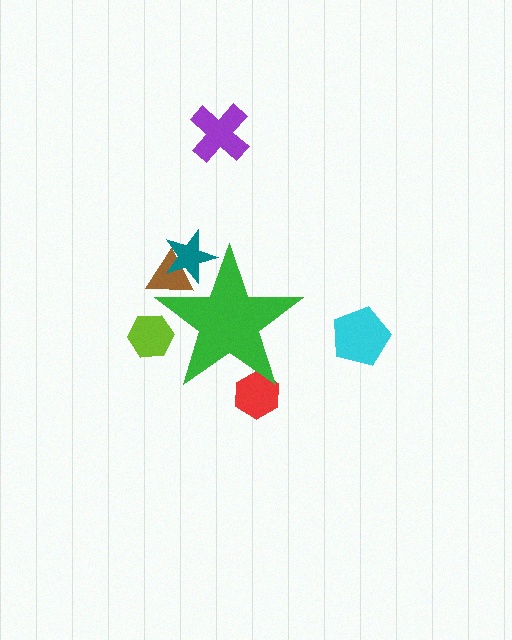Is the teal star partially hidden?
Yes, the teal star is partially hidden behind the green star.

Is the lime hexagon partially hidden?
Yes, the lime hexagon is partially hidden behind the green star.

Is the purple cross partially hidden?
No, the purple cross is fully visible.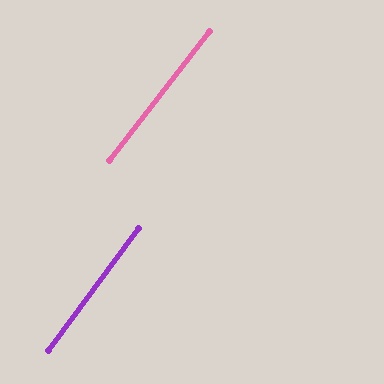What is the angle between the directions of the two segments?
Approximately 2 degrees.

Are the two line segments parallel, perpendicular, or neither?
Parallel — their directions differ by only 1.6°.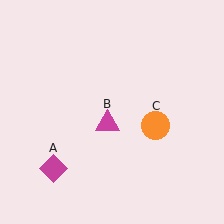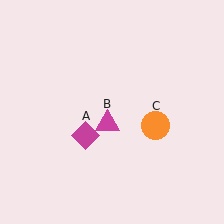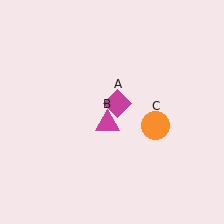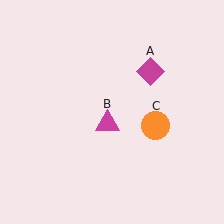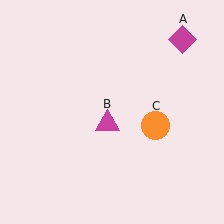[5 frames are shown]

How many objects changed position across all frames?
1 object changed position: magenta diamond (object A).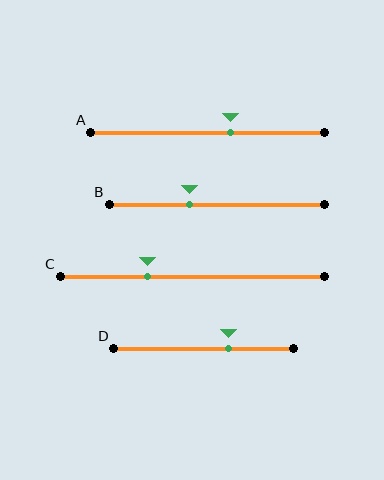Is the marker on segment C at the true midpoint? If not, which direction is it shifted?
No, the marker on segment C is shifted to the left by about 17% of the segment length.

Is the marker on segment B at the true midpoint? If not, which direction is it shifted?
No, the marker on segment B is shifted to the left by about 13% of the segment length.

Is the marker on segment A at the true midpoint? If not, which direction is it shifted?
No, the marker on segment A is shifted to the right by about 10% of the segment length.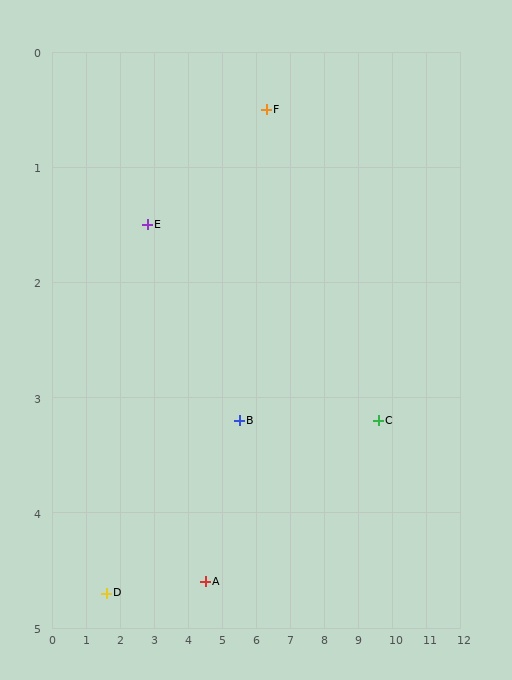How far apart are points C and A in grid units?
Points C and A are about 5.3 grid units apart.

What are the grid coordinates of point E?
Point E is at approximately (2.8, 1.5).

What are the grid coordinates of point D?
Point D is at approximately (1.6, 4.7).